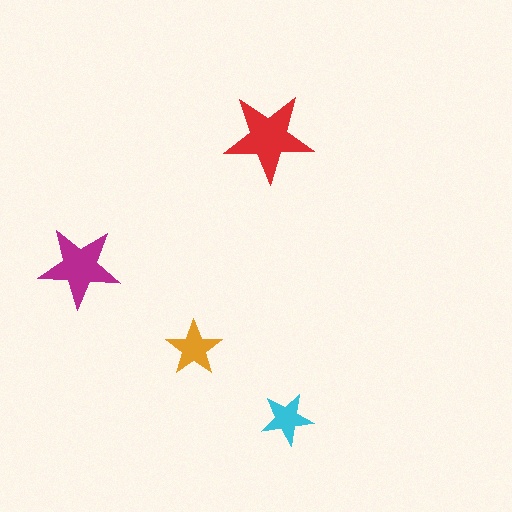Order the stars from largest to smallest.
the red one, the magenta one, the orange one, the cyan one.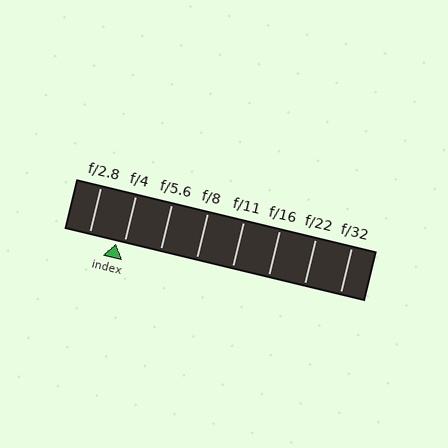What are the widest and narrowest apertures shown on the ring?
The widest aperture shown is f/2.8 and the narrowest is f/32.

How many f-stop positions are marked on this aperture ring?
There are 8 f-stop positions marked.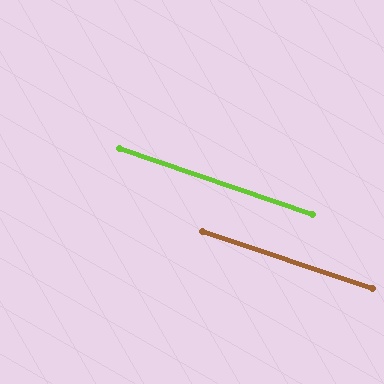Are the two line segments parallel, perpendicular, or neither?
Parallel — their directions differ by only 0.3°.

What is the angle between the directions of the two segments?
Approximately 0 degrees.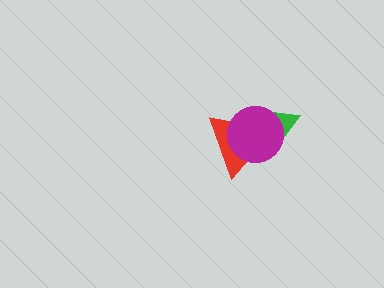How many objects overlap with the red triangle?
2 objects overlap with the red triangle.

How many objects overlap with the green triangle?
2 objects overlap with the green triangle.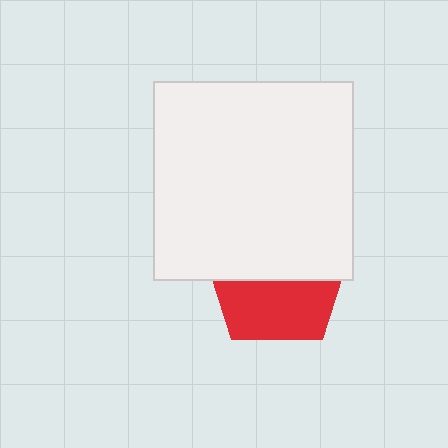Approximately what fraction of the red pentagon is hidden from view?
Roughly 54% of the red pentagon is hidden behind the white square.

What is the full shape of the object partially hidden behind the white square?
The partially hidden object is a red pentagon.